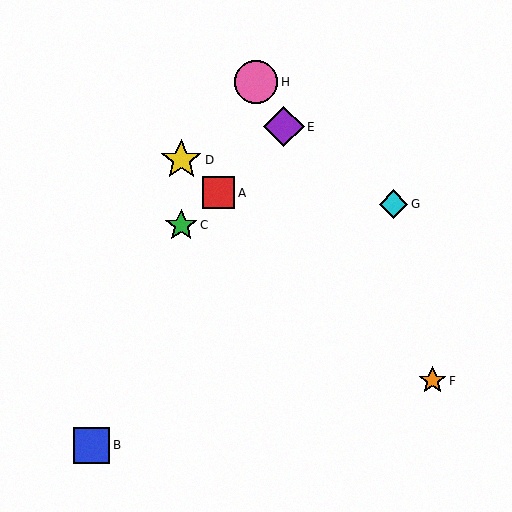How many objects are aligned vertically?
2 objects (C, D) are aligned vertically.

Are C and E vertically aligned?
No, C is at x≈181 and E is at x≈284.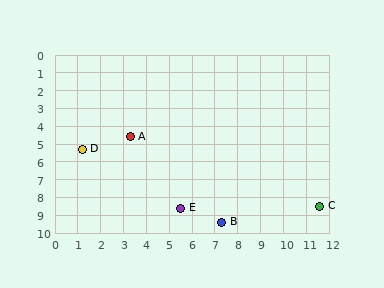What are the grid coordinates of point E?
Point E is at approximately (5.5, 8.6).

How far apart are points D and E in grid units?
Points D and E are about 5.4 grid units apart.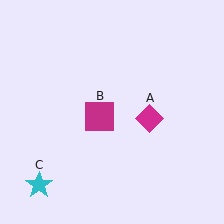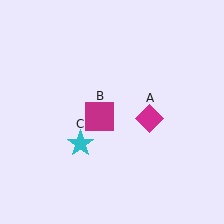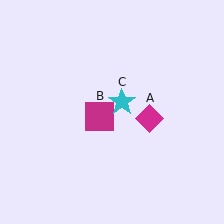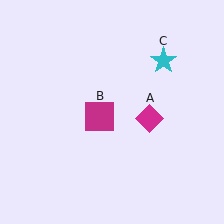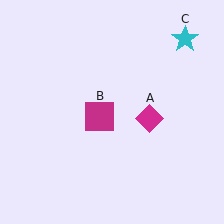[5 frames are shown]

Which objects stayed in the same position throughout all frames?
Magenta diamond (object A) and magenta square (object B) remained stationary.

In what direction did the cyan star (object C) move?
The cyan star (object C) moved up and to the right.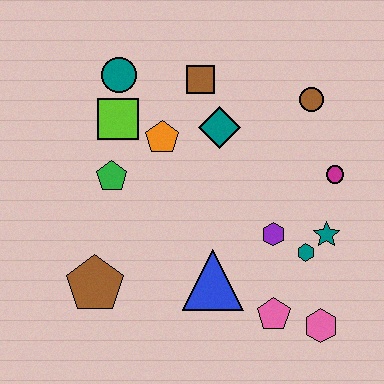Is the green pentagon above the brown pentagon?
Yes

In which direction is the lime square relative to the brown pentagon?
The lime square is above the brown pentagon.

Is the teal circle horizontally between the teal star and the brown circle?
No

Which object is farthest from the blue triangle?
The teal circle is farthest from the blue triangle.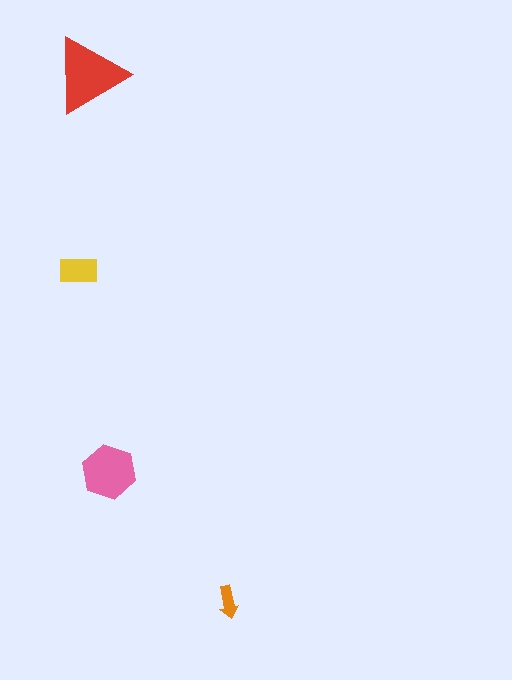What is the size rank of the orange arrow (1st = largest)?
4th.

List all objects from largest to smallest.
The red triangle, the pink hexagon, the yellow rectangle, the orange arrow.